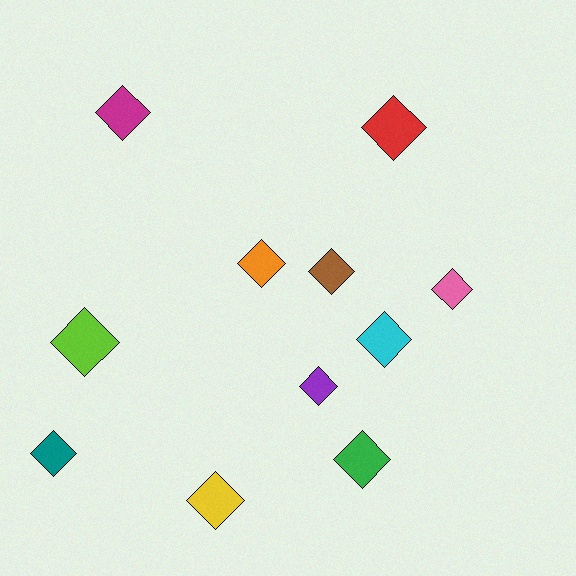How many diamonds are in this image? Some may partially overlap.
There are 11 diamonds.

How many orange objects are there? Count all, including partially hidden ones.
There is 1 orange object.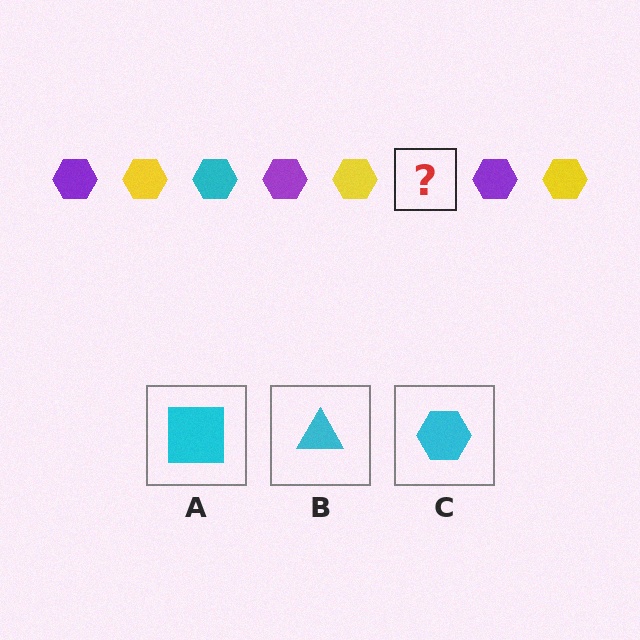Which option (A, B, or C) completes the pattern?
C.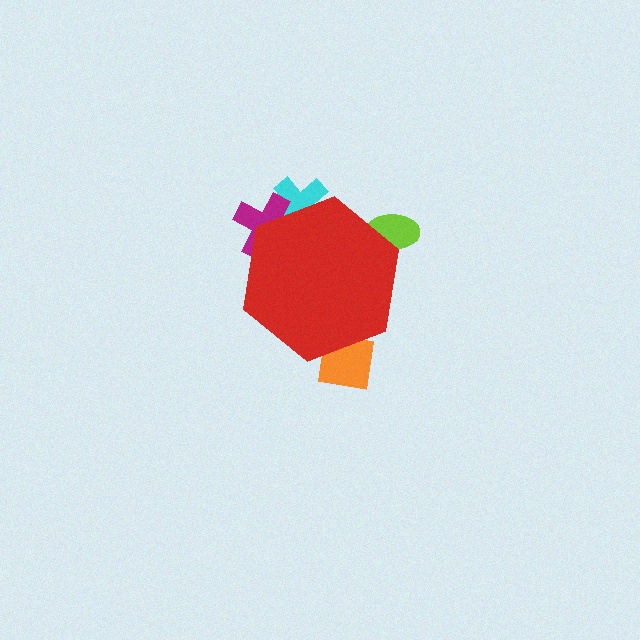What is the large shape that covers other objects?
A red hexagon.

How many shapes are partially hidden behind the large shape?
4 shapes are partially hidden.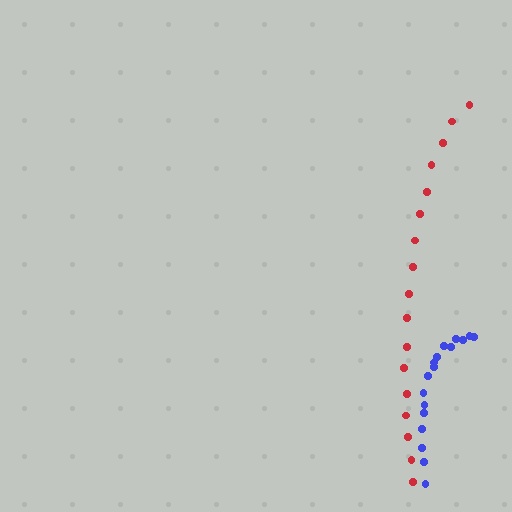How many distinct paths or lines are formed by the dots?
There are 2 distinct paths.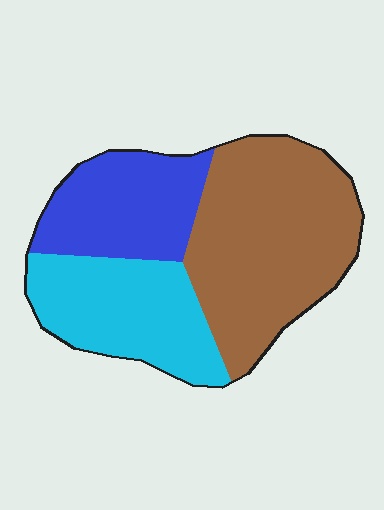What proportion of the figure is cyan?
Cyan covers 29% of the figure.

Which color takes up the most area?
Brown, at roughly 45%.